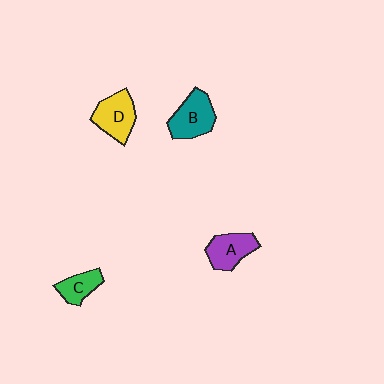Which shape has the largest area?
Shape B (teal).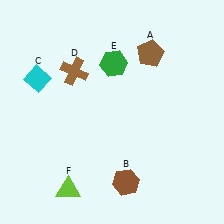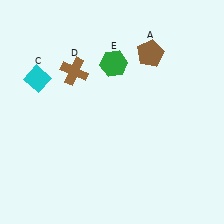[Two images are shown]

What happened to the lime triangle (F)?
The lime triangle (F) was removed in Image 2. It was in the bottom-left area of Image 1.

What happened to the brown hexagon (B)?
The brown hexagon (B) was removed in Image 2. It was in the bottom-right area of Image 1.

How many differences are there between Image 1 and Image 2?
There are 2 differences between the two images.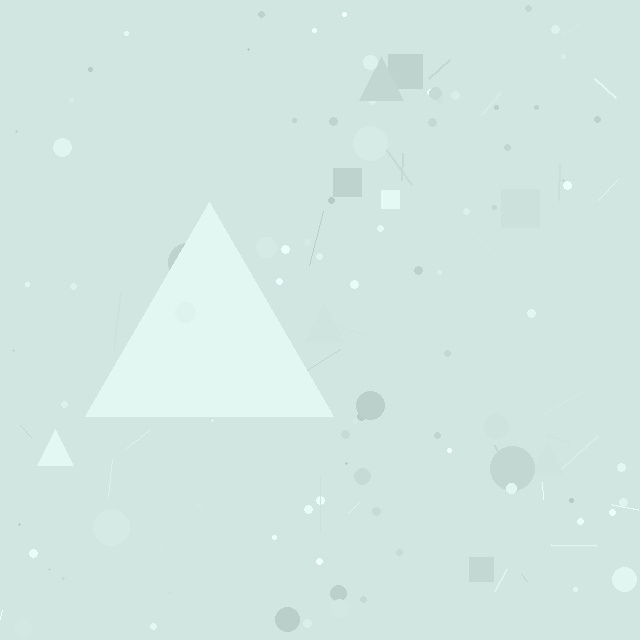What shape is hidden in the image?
A triangle is hidden in the image.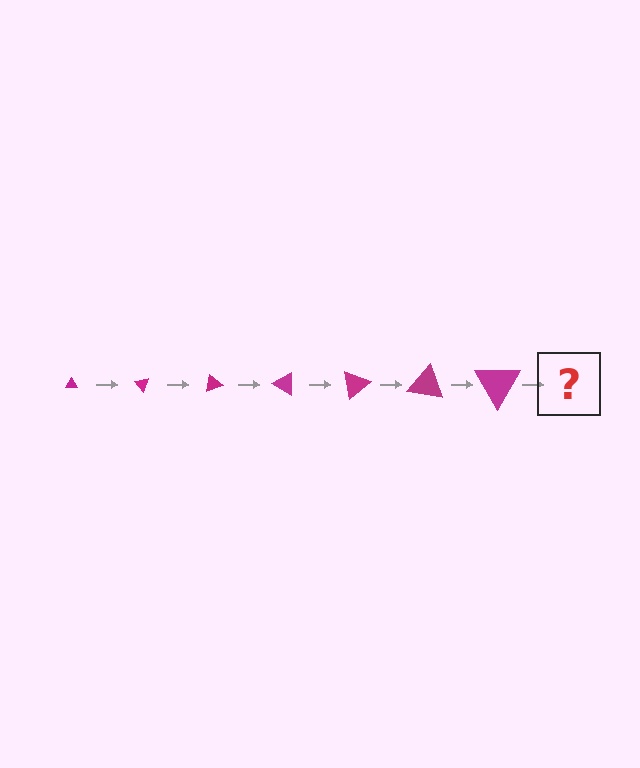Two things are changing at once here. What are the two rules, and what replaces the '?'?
The two rules are that the triangle grows larger each step and it rotates 50 degrees each step. The '?' should be a triangle, larger than the previous one and rotated 350 degrees from the start.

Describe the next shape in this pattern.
It should be a triangle, larger than the previous one and rotated 350 degrees from the start.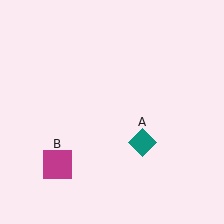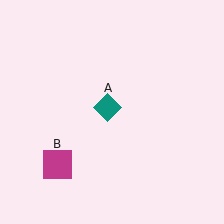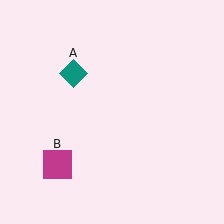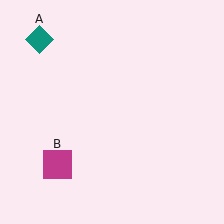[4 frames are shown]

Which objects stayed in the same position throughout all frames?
Magenta square (object B) remained stationary.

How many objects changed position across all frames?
1 object changed position: teal diamond (object A).